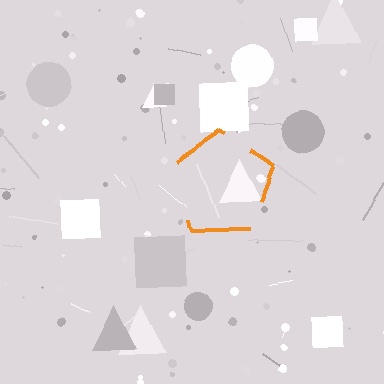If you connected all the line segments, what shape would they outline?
They would outline a pentagon.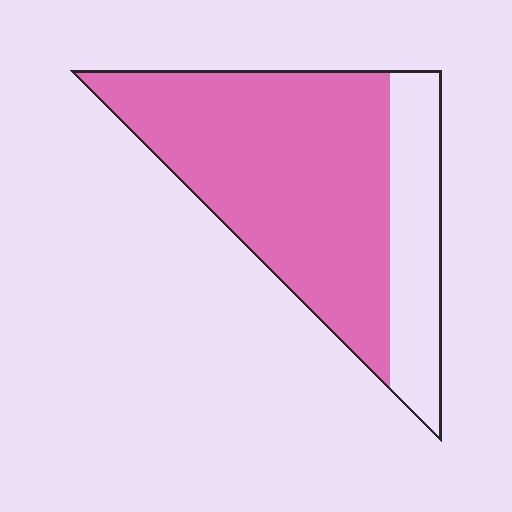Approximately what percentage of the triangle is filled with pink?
Approximately 75%.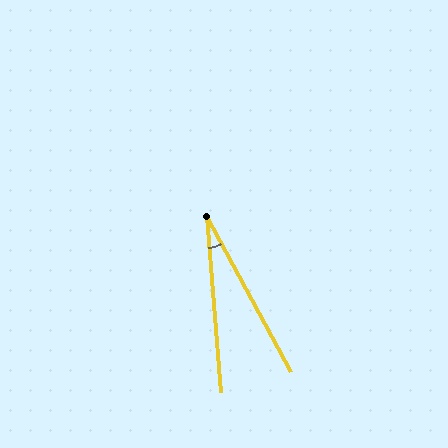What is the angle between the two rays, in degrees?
Approximately 24 degrees.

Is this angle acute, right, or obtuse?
It is acute.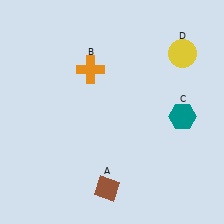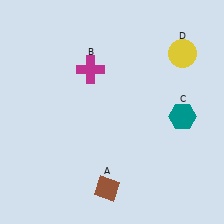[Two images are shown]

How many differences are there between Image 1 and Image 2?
There is 1 difference between the two images.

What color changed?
The cross (B) changed from orange in Image 1 to magenta in Image 2.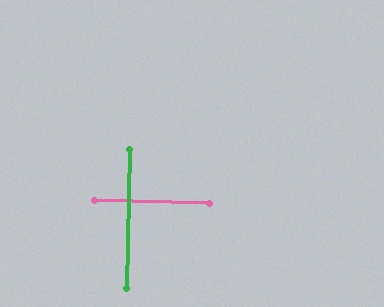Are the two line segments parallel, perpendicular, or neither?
Perpendicular — they meet at approximately 90°.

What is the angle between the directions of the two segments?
Approximately 90 degrees.